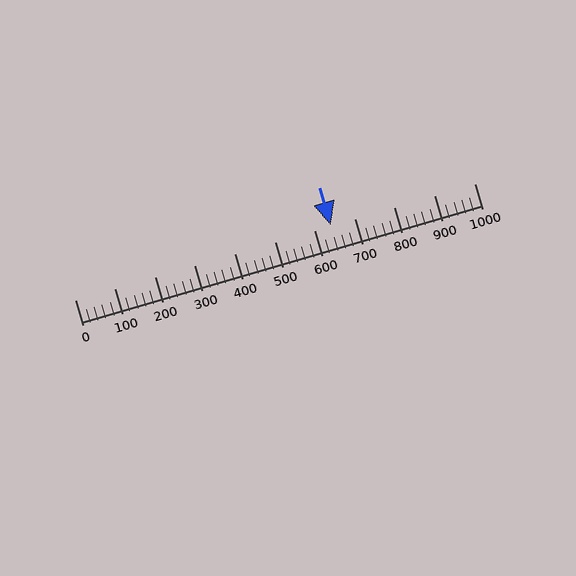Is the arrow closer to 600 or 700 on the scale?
The arrow is closer to 600.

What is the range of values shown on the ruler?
The ruler shows values from 0 to 1000.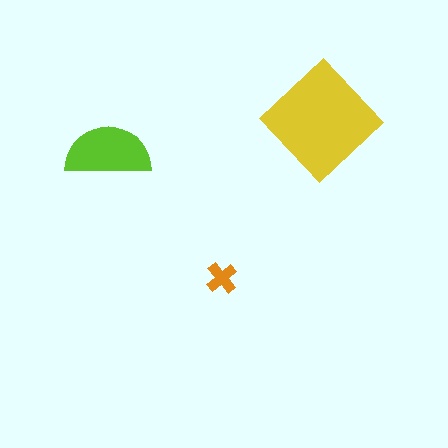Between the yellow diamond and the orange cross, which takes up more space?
The yellow diamond.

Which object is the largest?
The yellow diamond.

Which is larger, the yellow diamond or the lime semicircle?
The yellow diamond.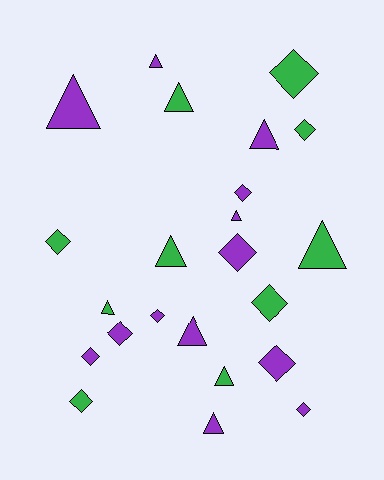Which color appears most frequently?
Purple, with 13 objects.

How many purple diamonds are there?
There are 7 purple diamonds.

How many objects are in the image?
There are 23 objects.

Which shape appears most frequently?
Diamond, with 12 objects.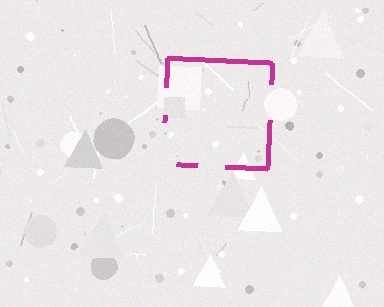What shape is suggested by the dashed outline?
The dashed outline suggests a square.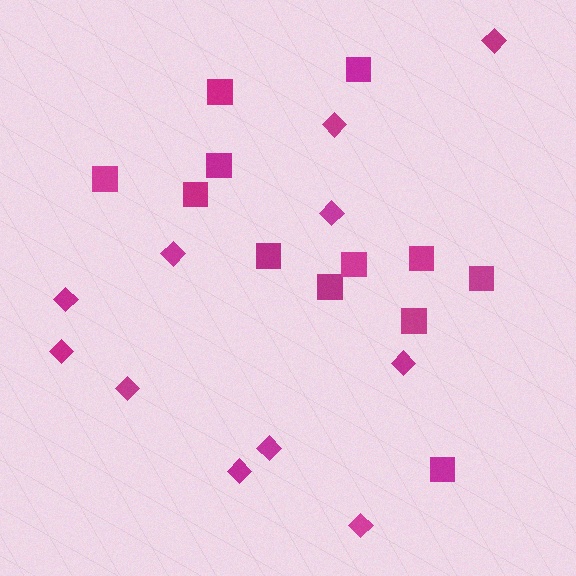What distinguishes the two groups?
There are 2 groups: one group of squares (12) and one group of diamonds (11).